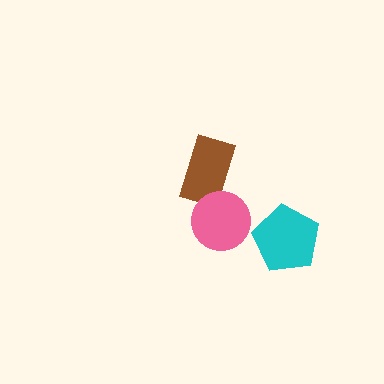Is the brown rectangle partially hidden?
Yes, it is partially covered by another shape.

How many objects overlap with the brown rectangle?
1 object overlaps with the brown rectangle.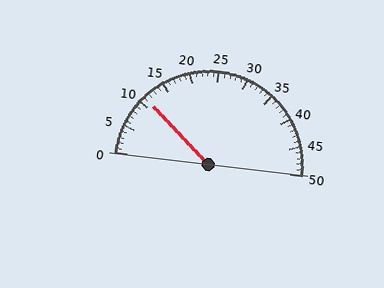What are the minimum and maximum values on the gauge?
The gauge ranges from 0 to 50.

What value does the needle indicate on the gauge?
The needle indicates approximately 11.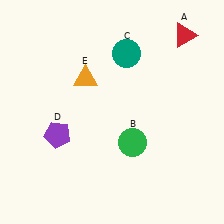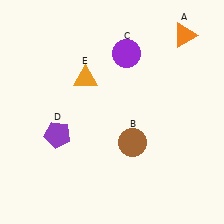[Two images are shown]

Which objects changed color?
A changed from red to orange. B changed from green to brown. C changed from teal to purple.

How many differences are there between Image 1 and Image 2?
There are 3 differences between the two images.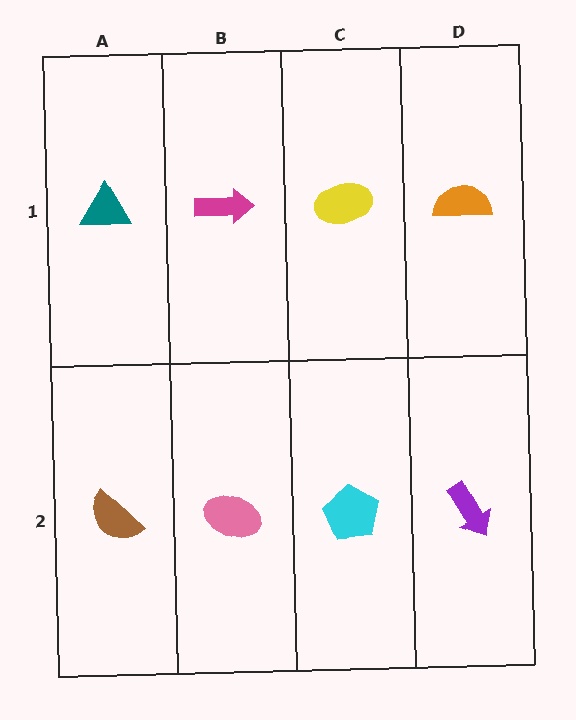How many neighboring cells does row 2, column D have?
2.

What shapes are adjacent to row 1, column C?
A cyan pentagon (row 2, column C), a magenta arrow (row 1, column B), an orange semicircle (row 1, column D).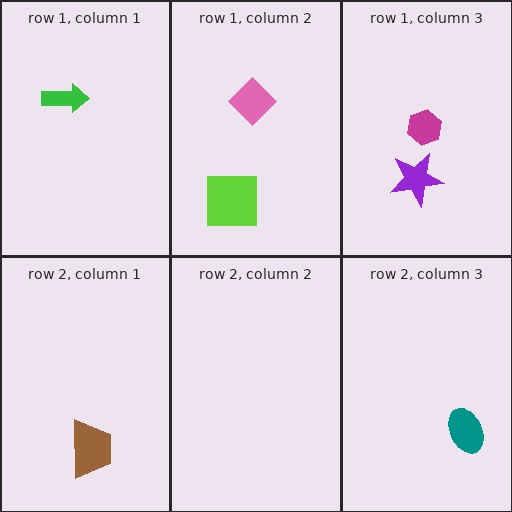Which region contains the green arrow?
The row 1, column 1 region.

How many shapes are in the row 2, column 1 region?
1.